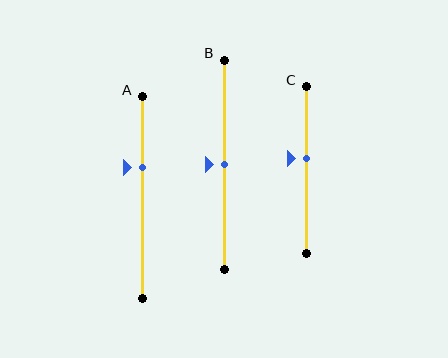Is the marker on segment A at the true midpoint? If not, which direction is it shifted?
No, the marker on segment A is shifted upward by about 15% of the segment length.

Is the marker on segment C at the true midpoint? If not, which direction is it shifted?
No, the marker on segment C is shifted upward by about 7% of the segment length.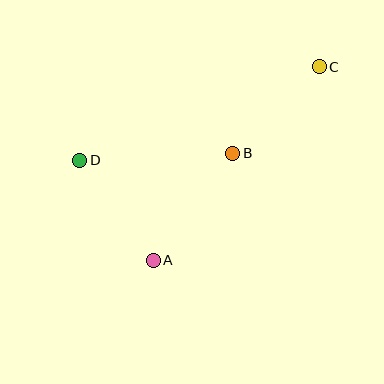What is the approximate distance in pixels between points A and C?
The distance between A and C is approximately 255 pixels.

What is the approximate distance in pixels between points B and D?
The distance between B and D is approximately 154 pixels.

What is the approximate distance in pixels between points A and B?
The distance between A and B is approximately 134 pixels.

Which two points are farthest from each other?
Points C and D are farthest from each other.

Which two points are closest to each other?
Points B and C are closest to each other.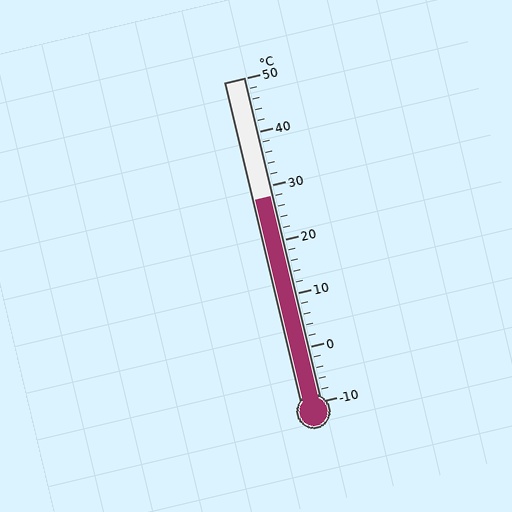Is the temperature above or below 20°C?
The temperature is above 20°C.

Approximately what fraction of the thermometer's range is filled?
The thermometer is filled to approximately 65% of its range.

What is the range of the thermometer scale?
The thermometer scale ranges from -10°C to 50°C.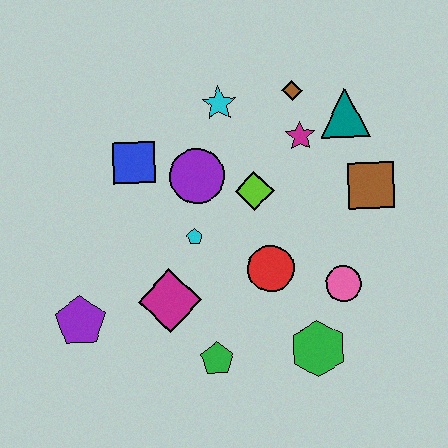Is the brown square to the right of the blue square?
Yes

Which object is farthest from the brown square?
The purple pentagon is farthest from the brown square.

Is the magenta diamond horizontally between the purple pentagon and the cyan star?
Yes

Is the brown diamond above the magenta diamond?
Yes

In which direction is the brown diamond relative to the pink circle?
The brown diamond is above the pink circle.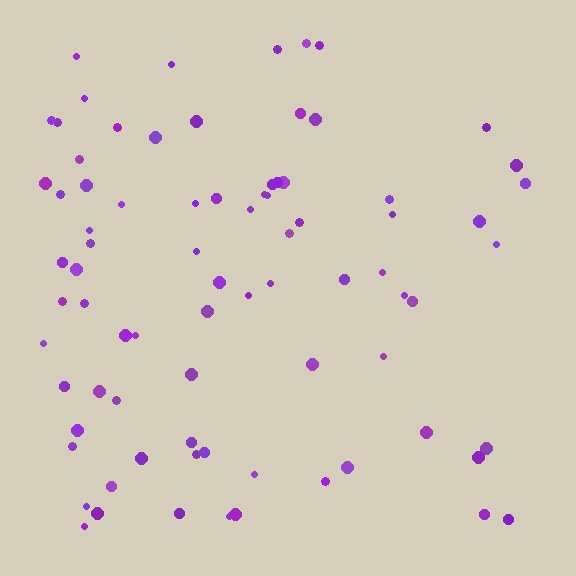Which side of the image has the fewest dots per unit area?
The right.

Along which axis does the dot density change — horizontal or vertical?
Horizontal.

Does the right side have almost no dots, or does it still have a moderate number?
Still a moderate number, just noticeably fewer than the left.